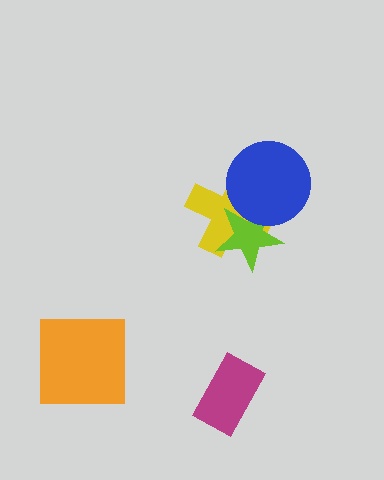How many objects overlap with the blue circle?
2 objects overlap with the blue circle.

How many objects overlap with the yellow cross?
2 objects overlap with the yellow cross.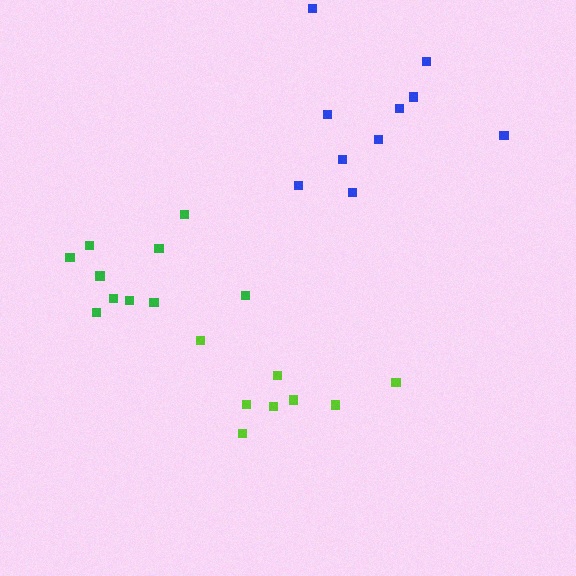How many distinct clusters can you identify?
There are 3 distinct clusters.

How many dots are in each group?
Group 1: 10 dots, Group 2: 8 dots, Group 3: 10 dots (28 total).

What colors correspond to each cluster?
The clusters are colored: green, lime, blue.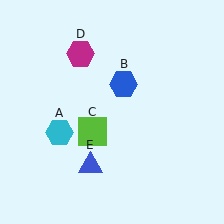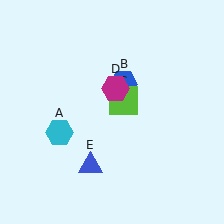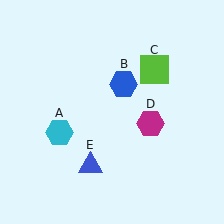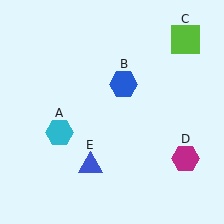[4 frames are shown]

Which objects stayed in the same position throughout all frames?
Cyan hexagon (object A) and blue hexagon (object B) and blue triangle (object E) remained stationary.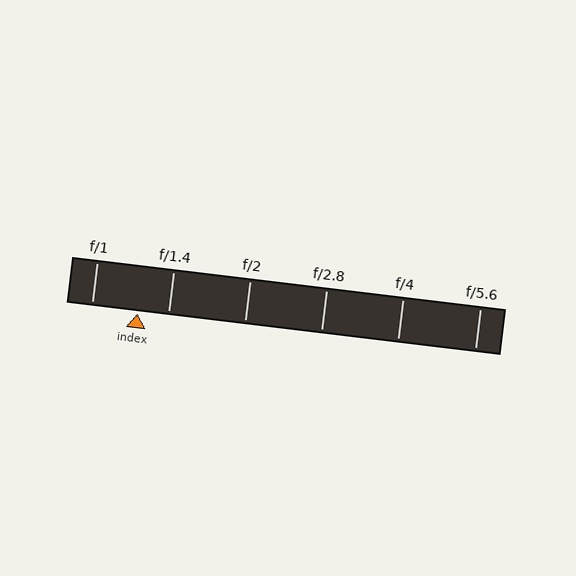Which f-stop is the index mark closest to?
The index mark is closest to f/1.4.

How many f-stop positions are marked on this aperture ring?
There are 6 f-stop positions marked.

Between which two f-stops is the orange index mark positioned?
The index mark is between f/1 and f/1.4.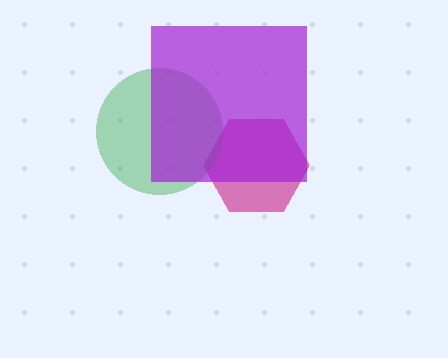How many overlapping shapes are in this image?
There are 3 overlapping shapes in the image.